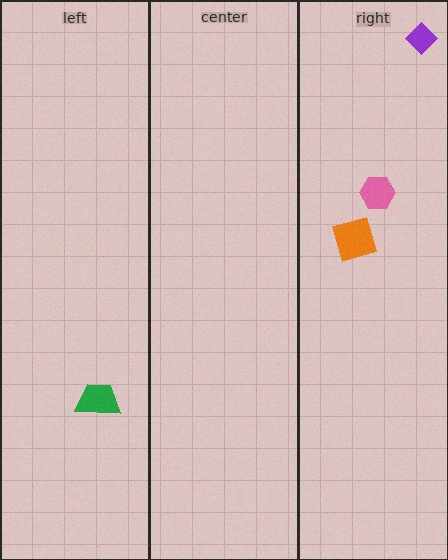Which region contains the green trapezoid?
The left region.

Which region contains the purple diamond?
The right region.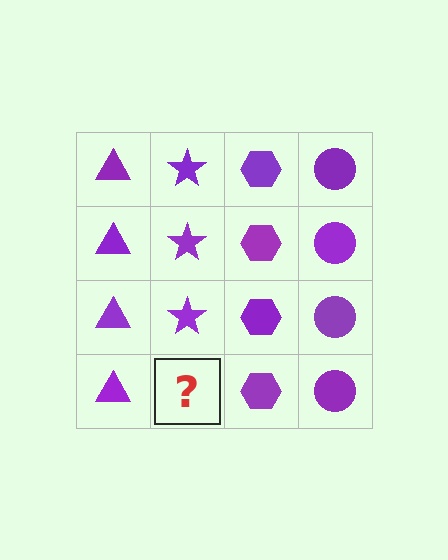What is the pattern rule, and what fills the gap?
The rule is that each column has a consistent shape. The gap should be filled with a purple star.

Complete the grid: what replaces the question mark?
The question mark should be replaced with a purple star.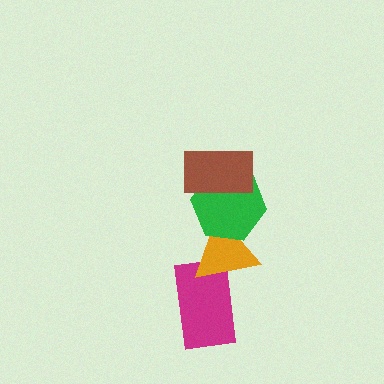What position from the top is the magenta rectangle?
The magenta rectangle is 4th from the top.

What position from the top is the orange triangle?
The orange triangle is 3rd from the top.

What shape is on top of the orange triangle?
The green hexagon is on top of the orange triangle.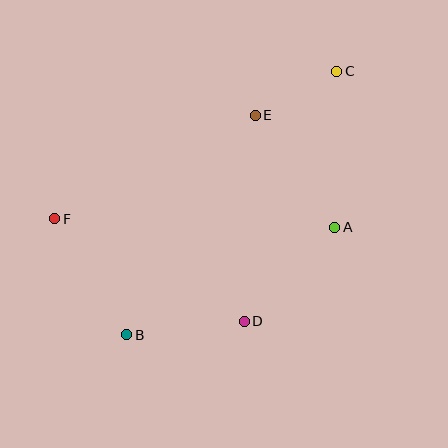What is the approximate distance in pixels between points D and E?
The distance between D and E is approximately 206 pixels.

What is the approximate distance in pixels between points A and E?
The distance between A and E is approximately 137 pixels.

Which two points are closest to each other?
Points C and E are closest to each other.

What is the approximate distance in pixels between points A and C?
The distance between A and C is approximately 156 pixels.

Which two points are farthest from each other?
Points B and C are farthest from each other.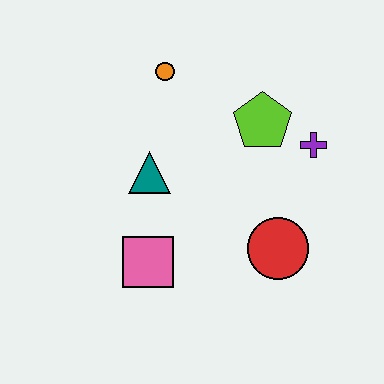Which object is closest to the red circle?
The purple cross is closest to the red circle.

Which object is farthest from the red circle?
The orange circle is farthest from the red circle.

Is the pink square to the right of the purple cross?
No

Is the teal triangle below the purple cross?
Yes